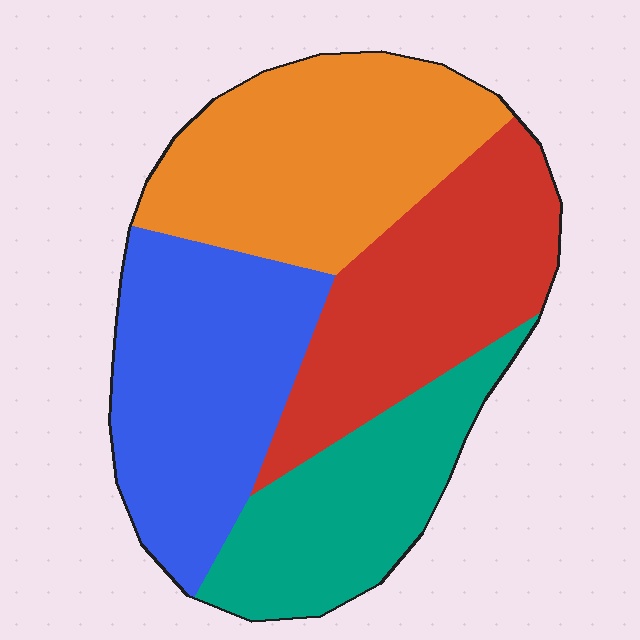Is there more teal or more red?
Red.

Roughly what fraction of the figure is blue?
Blue takes up about one quarter (1/4) of the figure.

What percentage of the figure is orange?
Orange covers roughly 30% of the figure.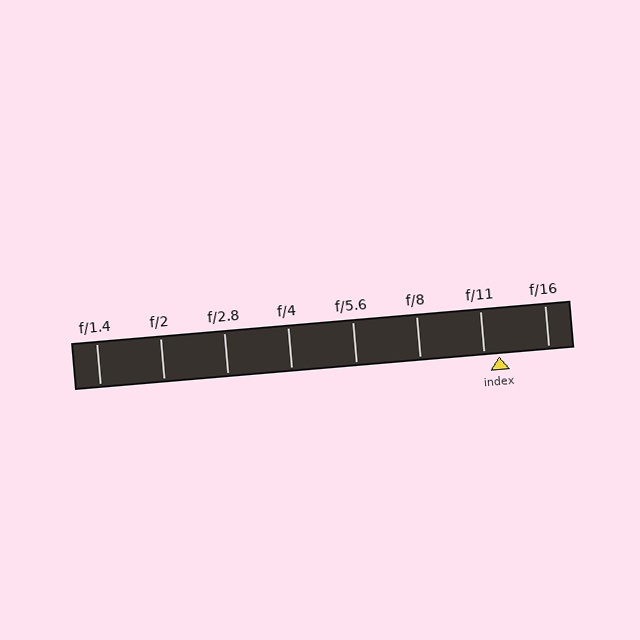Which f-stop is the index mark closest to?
The index mark is closest to f/11.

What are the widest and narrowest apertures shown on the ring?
The widest aperture shown is f/1.4 and the narrowest is f/16.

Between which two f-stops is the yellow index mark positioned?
The index mark is between f/11 and f/16.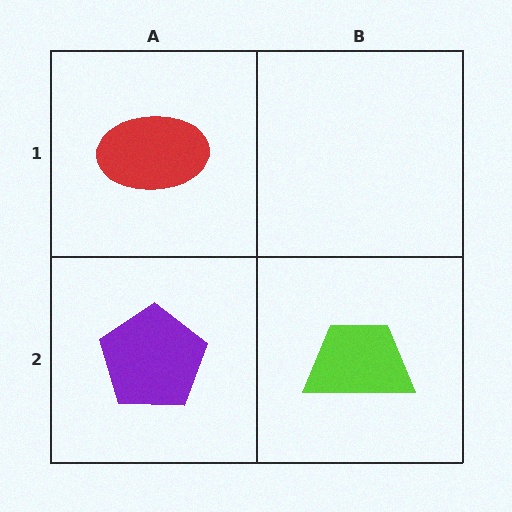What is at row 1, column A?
A red ellipse.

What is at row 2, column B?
A lime trapezoid.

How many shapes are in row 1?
1 shape.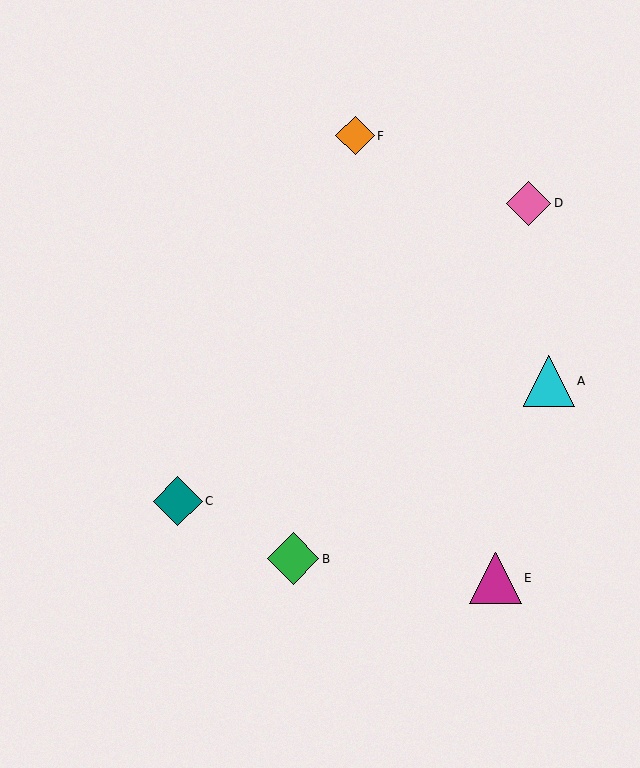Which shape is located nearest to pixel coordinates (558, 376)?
The cyan triangle (labeled A) at (549, 381) is nearest to that location.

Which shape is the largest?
The green diamond (labeled B) is the largest.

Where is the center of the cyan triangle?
The center of the cyan triangle is at (549, 381).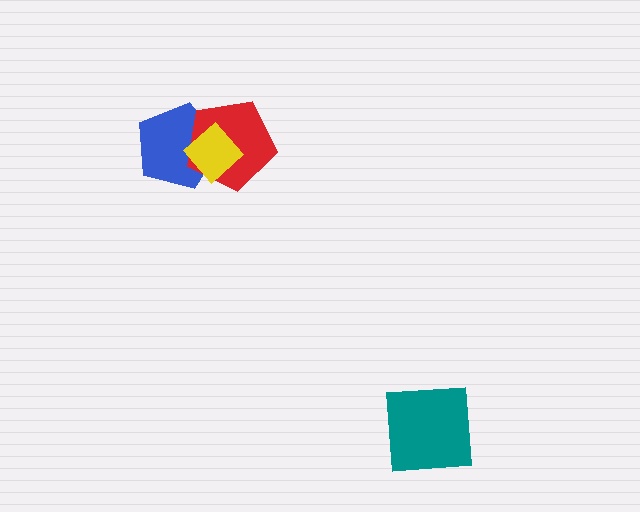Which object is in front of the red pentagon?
The yellow diamond is in front of the red pentagon.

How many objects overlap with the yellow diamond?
2 objects overlap with the yellow diamond.